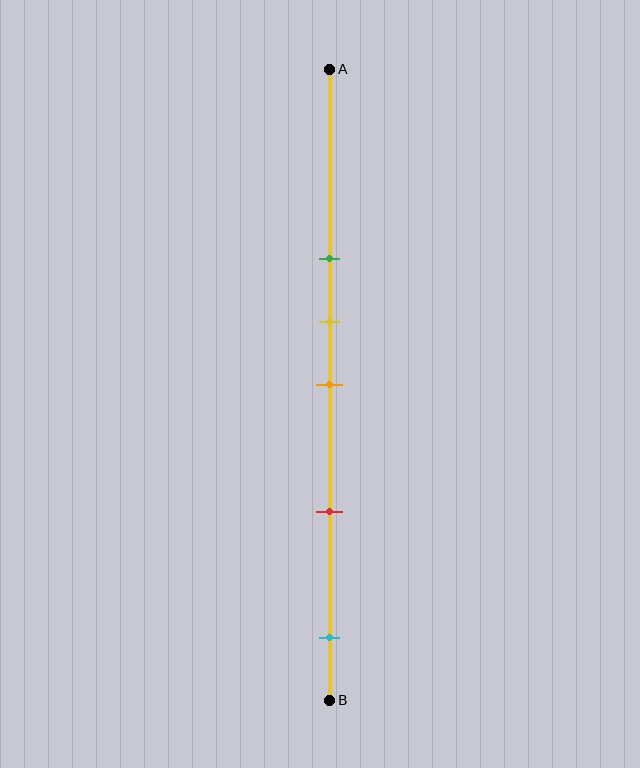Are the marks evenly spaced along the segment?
No, the marks are not evenly spaced.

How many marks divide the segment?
There are 5 marks dividing the segment.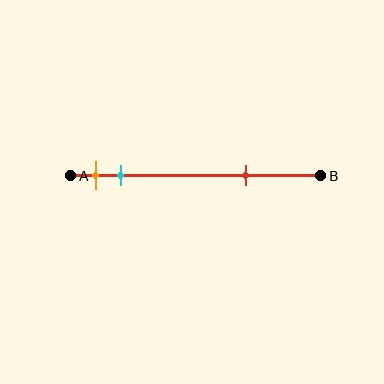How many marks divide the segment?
There are 3 marks dividing the segment.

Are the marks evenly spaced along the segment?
No, the marks are not evenly spaced.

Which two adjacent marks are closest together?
The orange and cyan marks are the closest adjacent pair.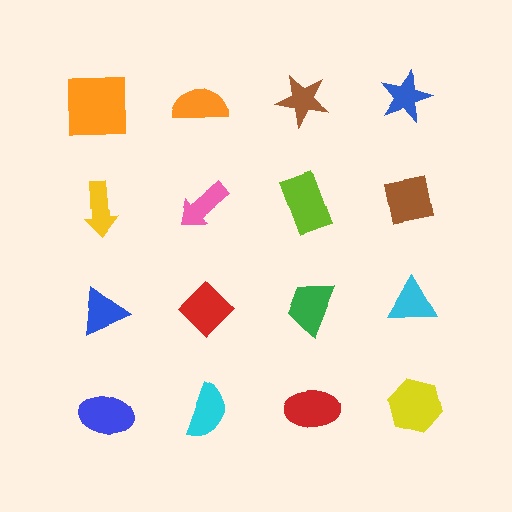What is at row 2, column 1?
A yellow arrow.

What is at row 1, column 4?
A blue star.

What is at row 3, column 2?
A red diamond.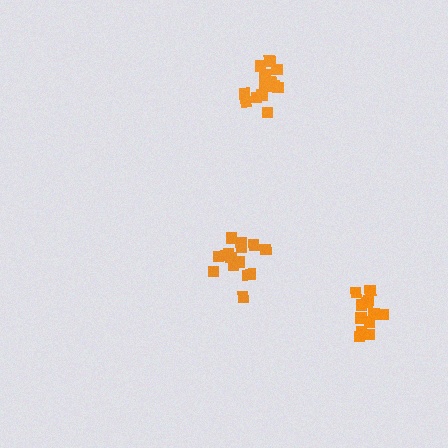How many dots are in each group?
Group 1: 15 dots, Group 2: 14 dots, Group 3: 12 dots (41 total).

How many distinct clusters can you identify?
There are 3 distinct clusters.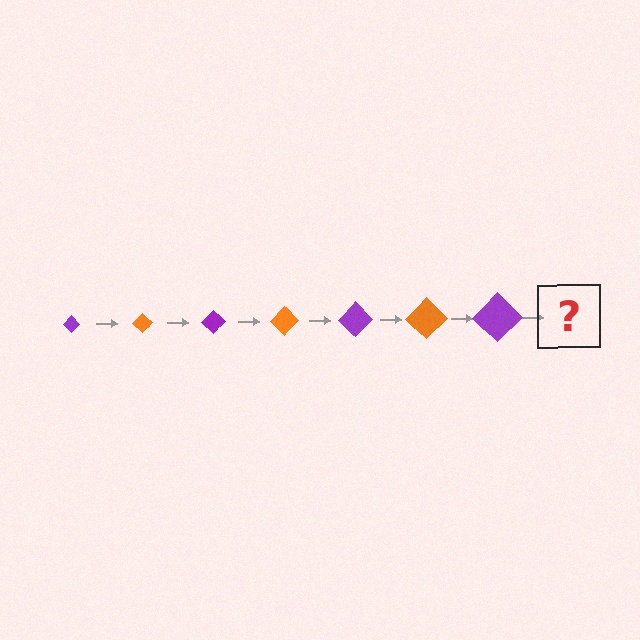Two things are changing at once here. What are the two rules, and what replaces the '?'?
The two rules are that the diamond grows larger each step and the color cycles through purple and orange. The '?' should be an orange diamond, larger than the previous one.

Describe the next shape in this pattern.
It should be an orange diamond, larger than the previous one.